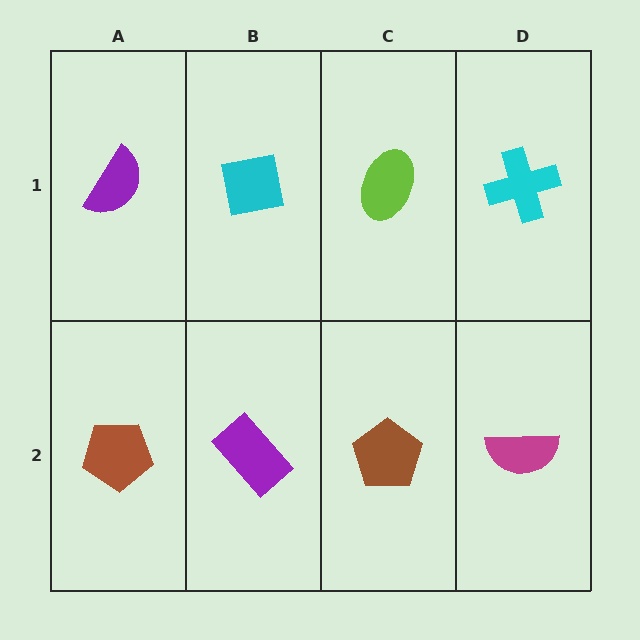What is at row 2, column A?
A brown pentagon.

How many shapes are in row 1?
4 shapes.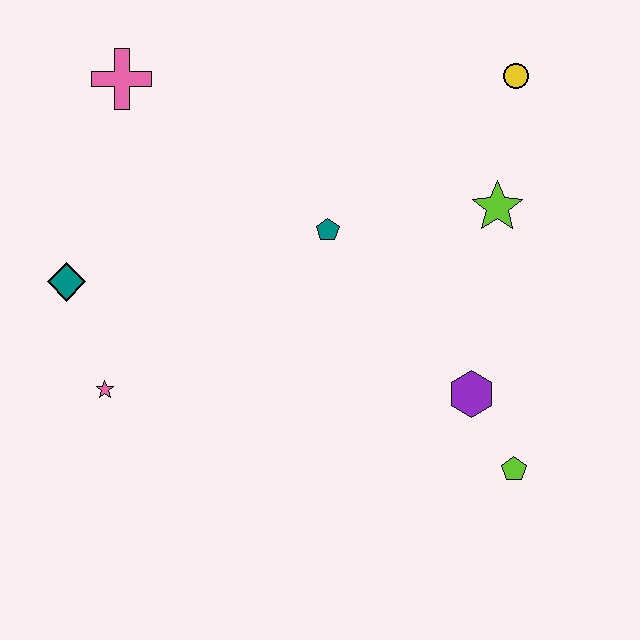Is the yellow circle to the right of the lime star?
Yes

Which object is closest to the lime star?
The yellow circle is closest to the lime star.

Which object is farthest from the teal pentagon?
The lime pentagon is farthest from the teal pentagon.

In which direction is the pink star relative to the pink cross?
The pink star is below the pink cross.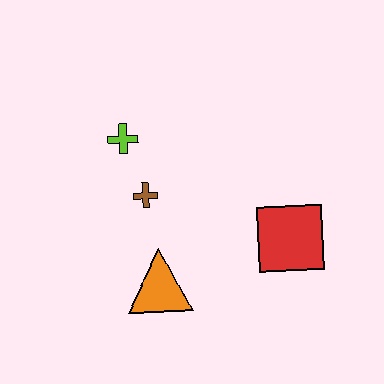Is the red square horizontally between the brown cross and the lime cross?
No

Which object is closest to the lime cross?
The brown cross is closest to the lime cross.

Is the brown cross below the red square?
No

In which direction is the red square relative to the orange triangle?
The red square is to the right of the orange triangle.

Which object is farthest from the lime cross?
The red square is farthest from the lime cross.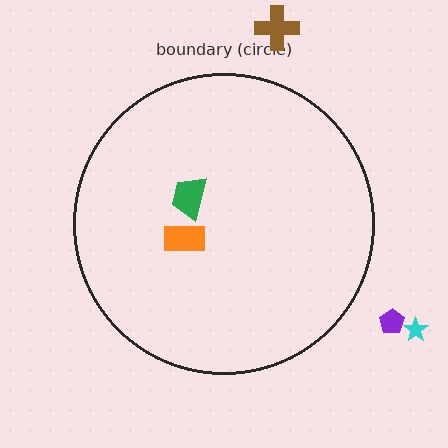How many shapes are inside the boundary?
2 inside, 3 outside.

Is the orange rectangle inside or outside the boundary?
Inside.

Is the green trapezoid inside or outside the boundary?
Inside.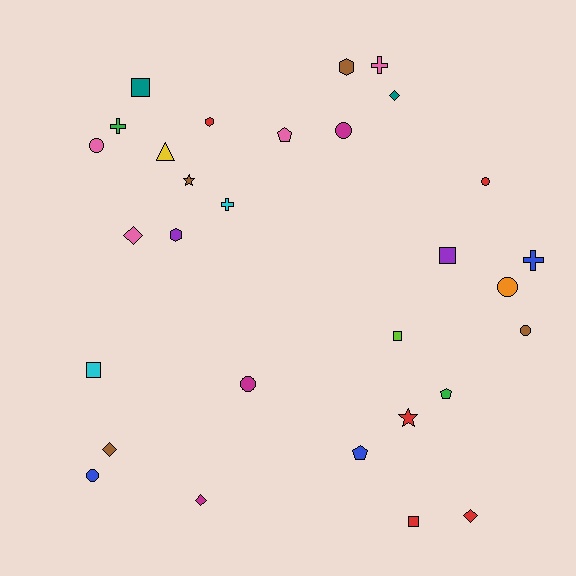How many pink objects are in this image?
There are 4 pink objects.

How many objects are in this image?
There are 30 objects.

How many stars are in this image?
There are 2 stars.